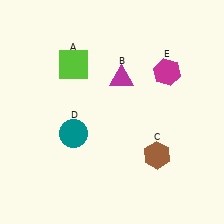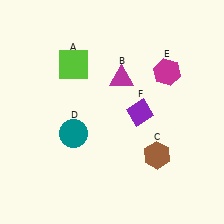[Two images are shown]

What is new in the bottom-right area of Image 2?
A purple diamond (F) was added in the bottom-right area of Image 2.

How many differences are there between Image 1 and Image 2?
There is 1 difference between the two images.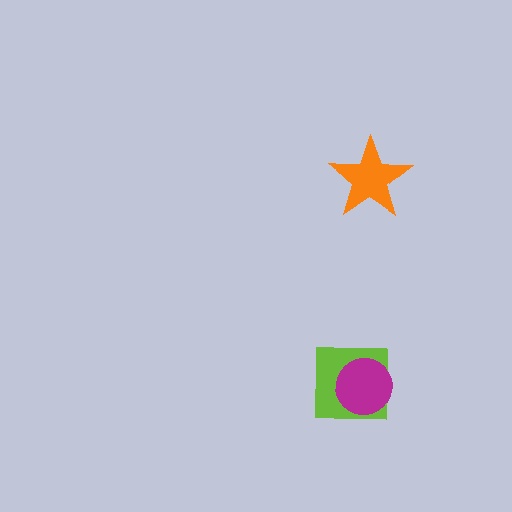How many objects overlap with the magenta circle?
1 object overlaps with the magenta circle.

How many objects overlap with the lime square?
1 object overlaps with the lime square.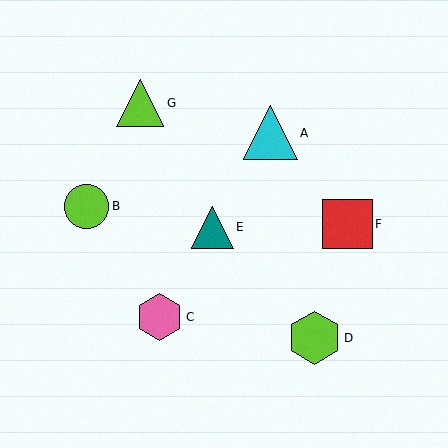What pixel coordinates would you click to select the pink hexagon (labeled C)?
Click at (159, 317) to select the pink hexagon C.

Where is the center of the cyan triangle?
The center of the cyan triangle is at (270, 133).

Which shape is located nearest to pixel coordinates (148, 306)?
The pink hexagon (labeled C) at (159, 317) is nearest to that location.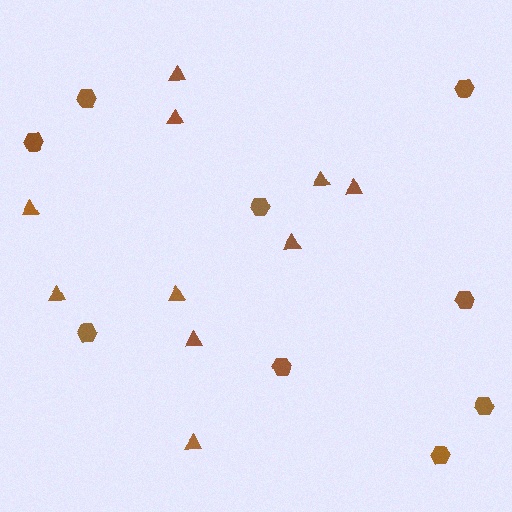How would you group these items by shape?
There are 2 groups: one group of hexagons (9) and one group of triangles (10).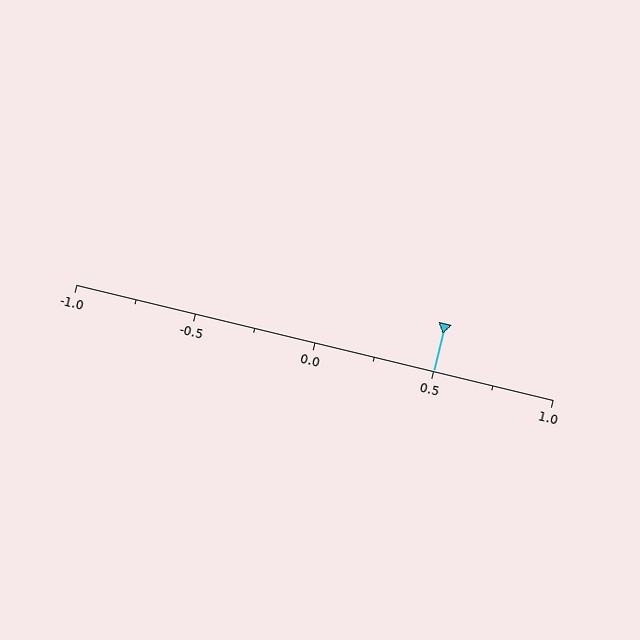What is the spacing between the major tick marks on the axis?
The major ticks are spaced 0.5 apart.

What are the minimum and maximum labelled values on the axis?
The axis runs from -1.0 to 1.0.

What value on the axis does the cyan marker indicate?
The marker indicates approximately 0.5.